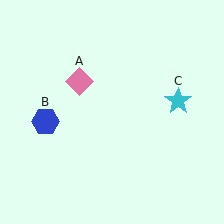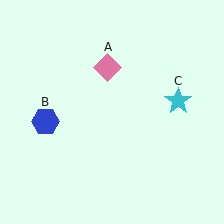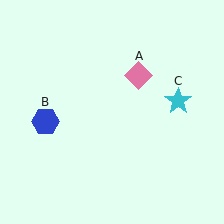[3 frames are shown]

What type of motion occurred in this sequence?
The pink diamond (object A) rotated clockwise around the center of the scene.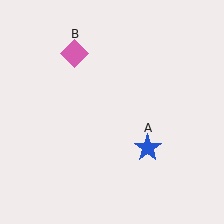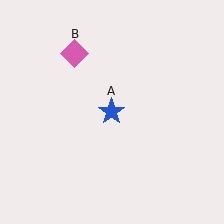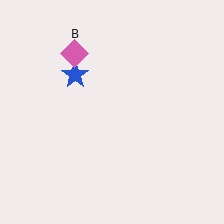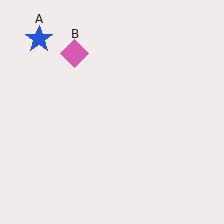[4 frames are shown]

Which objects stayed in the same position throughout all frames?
Pink diamond (object B) remained stationary.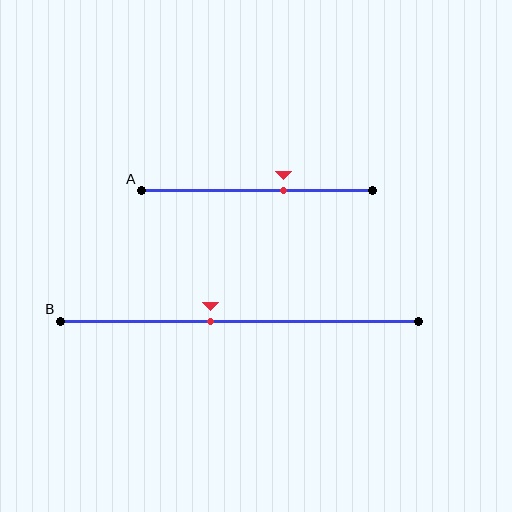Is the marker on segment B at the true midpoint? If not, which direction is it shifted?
No, the marker on segment B is shifted to the left by about 8% of the segment length.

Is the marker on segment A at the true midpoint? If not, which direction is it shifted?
No, the marker on segment A is shifted to the right by about 11% of the segment length.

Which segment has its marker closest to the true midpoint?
Segment B has its marker closest to the true midpoint.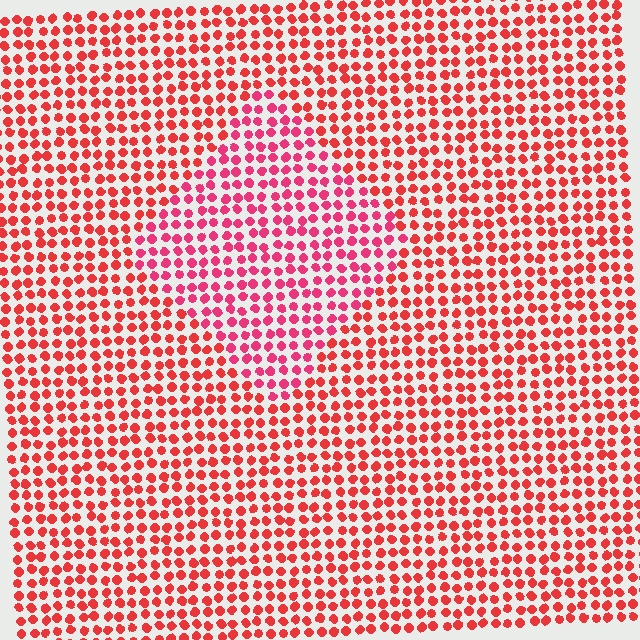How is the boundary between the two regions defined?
The boundary is defined purely by a slight shift in hue (about 22 degrees). Spacing, size, and orientation are identical on both sides.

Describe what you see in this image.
The image is filled with small red elements in a uniform arrangement. A diamond-shaped region is visible where the elements are tinted to a slightly different hue, forming a subtle color boundary.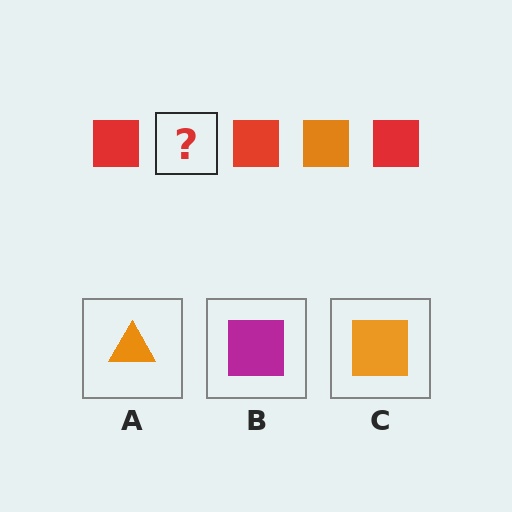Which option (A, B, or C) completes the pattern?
C.